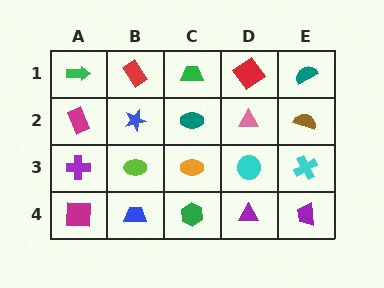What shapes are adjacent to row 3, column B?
A blue star (row 2, column B), a blue trapezoid (row 4, column B), a purple cross (row 3, column A), an orange ellipse (row 3, column C).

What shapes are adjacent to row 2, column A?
A green arrow (row 1, column A), a purple cross (row 3, column A), a blue star (row 2, column B).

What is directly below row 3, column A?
A magenta square.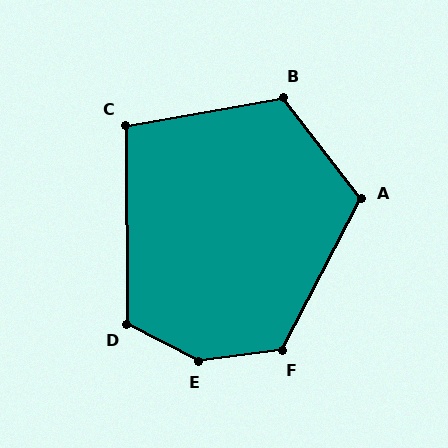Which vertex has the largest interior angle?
E, at approximately 146 degrees.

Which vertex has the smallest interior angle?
C, at approximately 99 degrees.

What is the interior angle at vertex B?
Approximately 118 degrees (obtuse).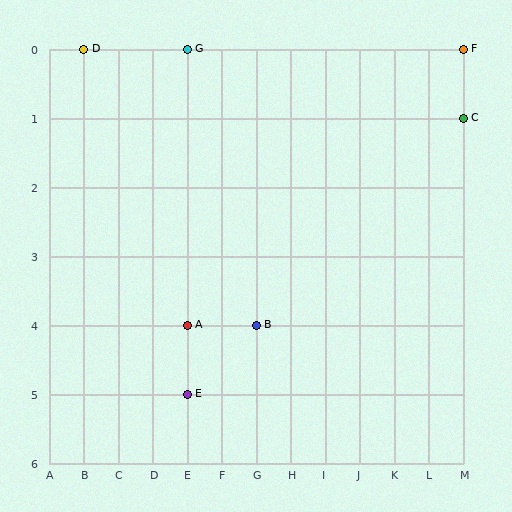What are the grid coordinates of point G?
Point G is at grid coordinates (E, 0).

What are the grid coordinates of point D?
Point D is at grid coordinates (B, 0).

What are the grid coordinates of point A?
Point A is at grid coordinates (E, 4).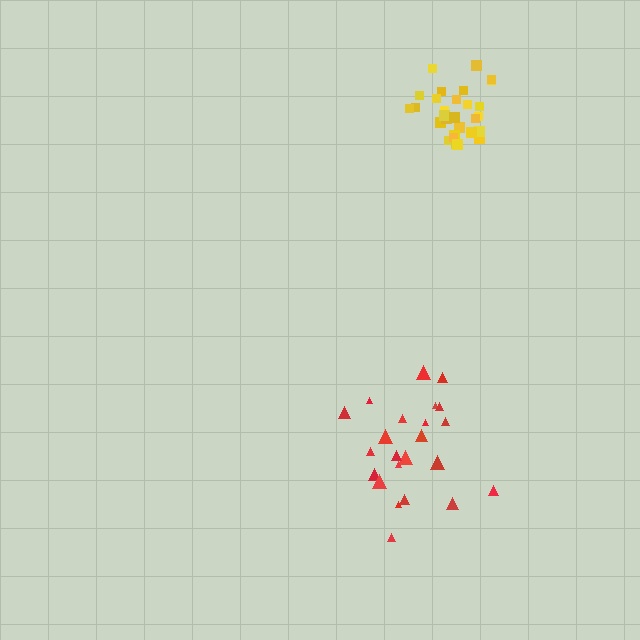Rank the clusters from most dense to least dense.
yellow, red.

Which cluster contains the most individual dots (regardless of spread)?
Yellow (29).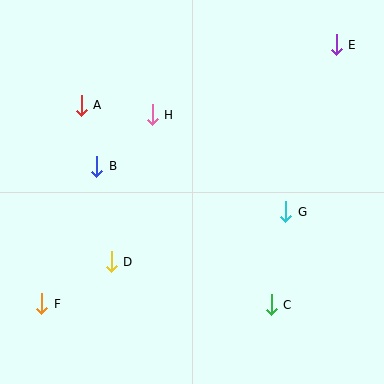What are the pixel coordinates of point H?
Point H is at (152, 115).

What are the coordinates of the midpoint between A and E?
The midpoint between A and E is at (209, 75).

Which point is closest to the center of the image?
Point H at (152, 115) is closest to the center.